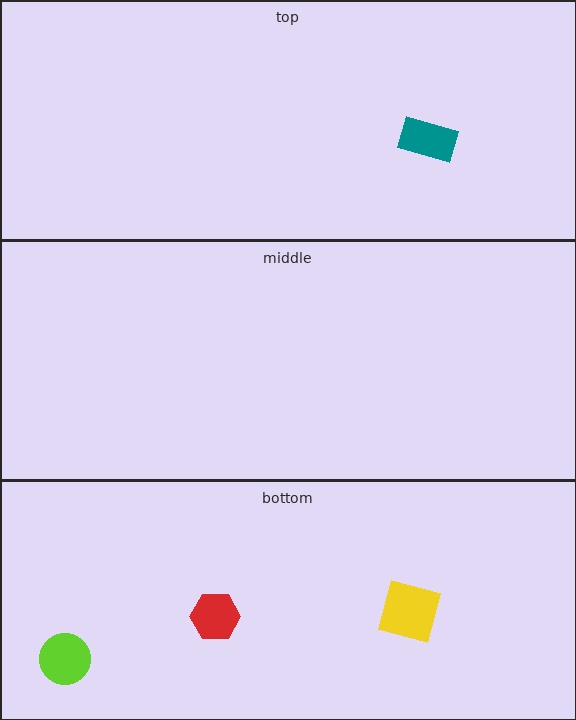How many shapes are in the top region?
1.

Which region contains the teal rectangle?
The top region.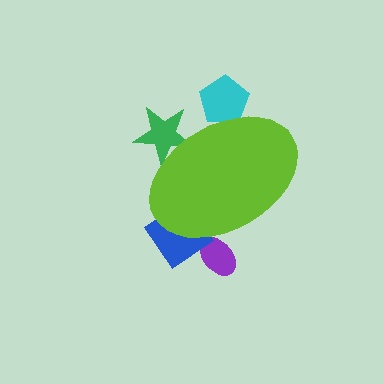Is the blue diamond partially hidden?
Yes, the blue diamond is partially hidden behind the lime ellipse.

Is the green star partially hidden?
Yes, the green star is partially hidden behind the lime ellipse.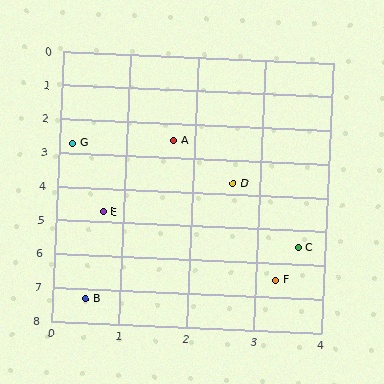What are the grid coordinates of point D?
Point D is at approximately (2.6, 3.7).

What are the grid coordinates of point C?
Point C is at approximately (3.6, 5.5).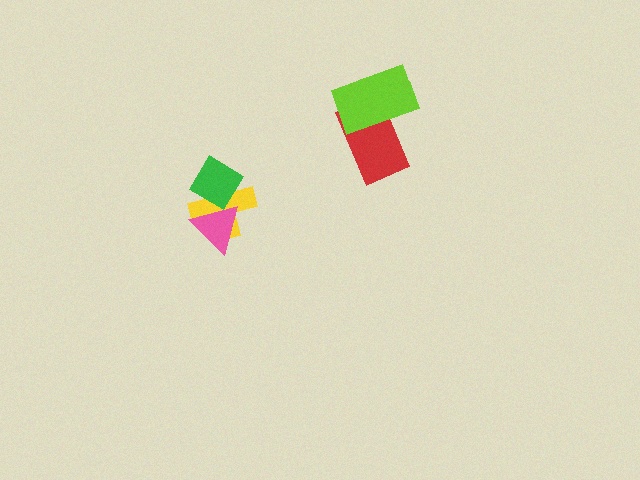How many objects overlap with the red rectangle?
1 object overlaps with the red rectangle.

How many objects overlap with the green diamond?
2 objects overlap with the green diamond.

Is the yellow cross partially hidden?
Yes, it is partially covered by another shape.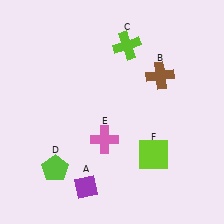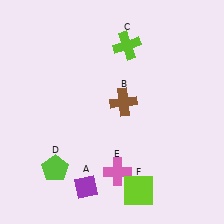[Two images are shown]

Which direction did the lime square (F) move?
The lime square (F) moved down.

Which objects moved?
The objects that moved are: the brown cross (B), the pink cross (E), the lime square (F).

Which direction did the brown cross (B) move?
The brown cross (B) moved left.